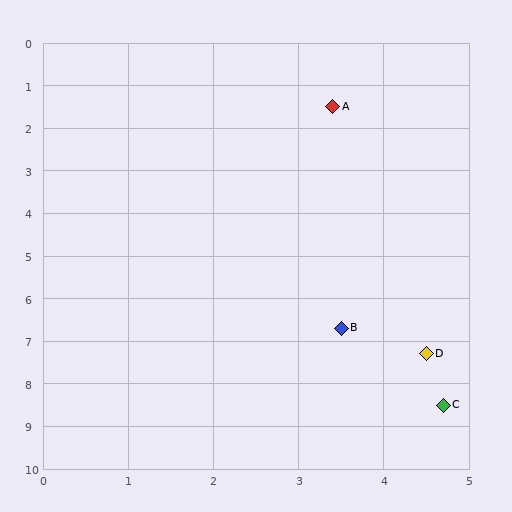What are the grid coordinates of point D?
Point D is at approximately (4.5, 7.3).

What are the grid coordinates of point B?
Point B is at approximately (3.5, 6.7).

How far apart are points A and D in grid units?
Points A and D are about 5.9 grid units apart.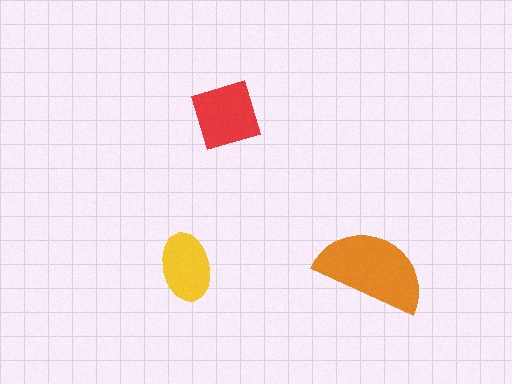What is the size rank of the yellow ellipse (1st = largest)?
3rd.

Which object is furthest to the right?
The orange semicircle is rightmost.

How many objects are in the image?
There are 3 objects in the image.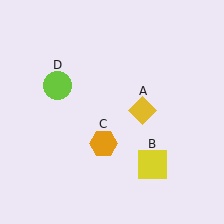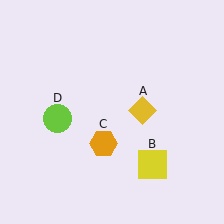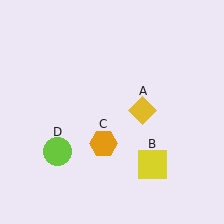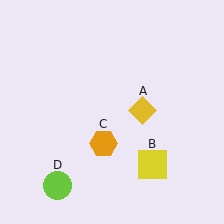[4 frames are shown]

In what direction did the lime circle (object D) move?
The lime circle (object D) moved down.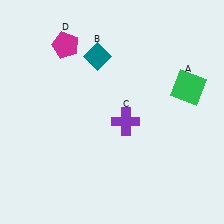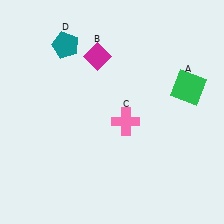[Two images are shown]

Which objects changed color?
B changed from teal to magenta. C changed from purple to pink. D changed from magenta to teal.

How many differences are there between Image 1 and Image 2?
There are 3 differences between the two images.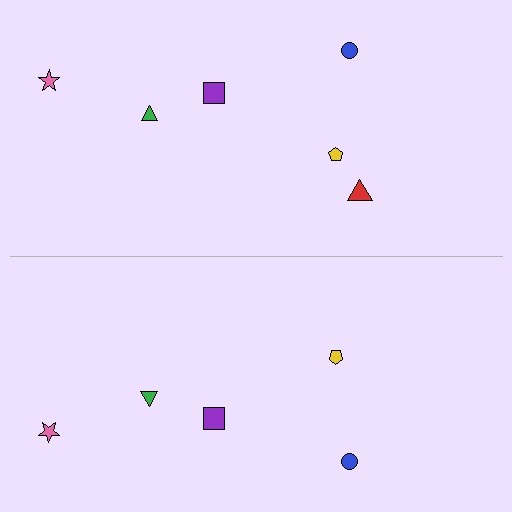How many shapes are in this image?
There are 11 shapes in this image.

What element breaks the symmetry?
A red triangle is missing from the bottom side.